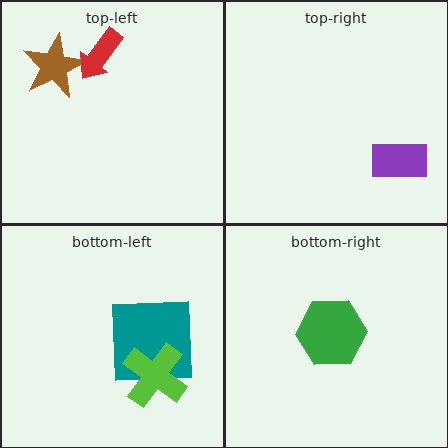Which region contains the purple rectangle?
The top-right region.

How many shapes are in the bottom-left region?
2.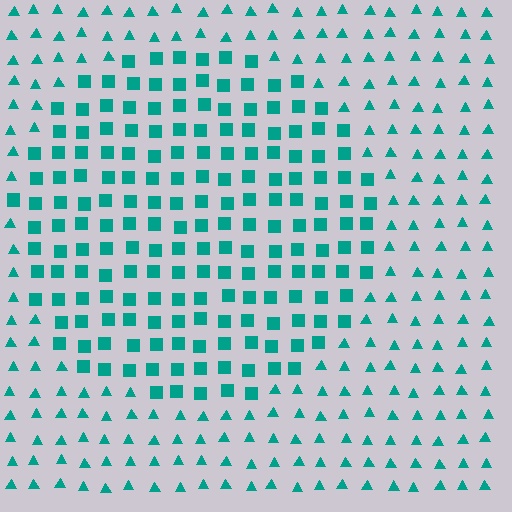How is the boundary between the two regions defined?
The boundary is defined by a change in element shape: squares inside vs. triangles outside. All elements share the same color and spacing.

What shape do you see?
I see a circle.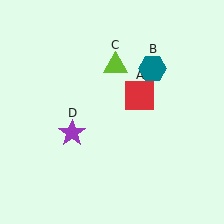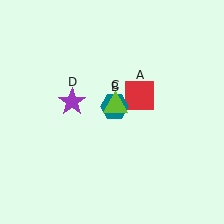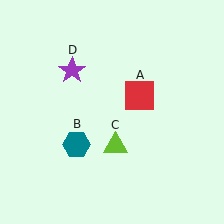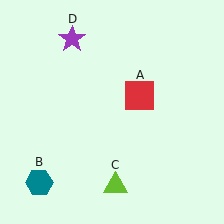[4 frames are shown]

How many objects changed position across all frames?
3 objects changed position: teal hexagon (object B), lime triangle (object C), purple star (object D).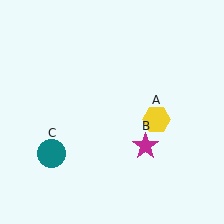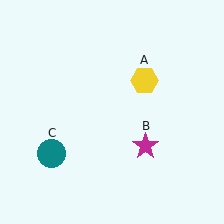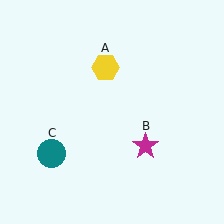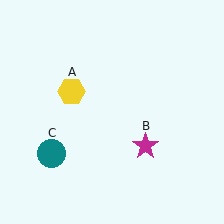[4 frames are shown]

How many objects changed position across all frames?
1 object changed position: yellow hexagon (object A).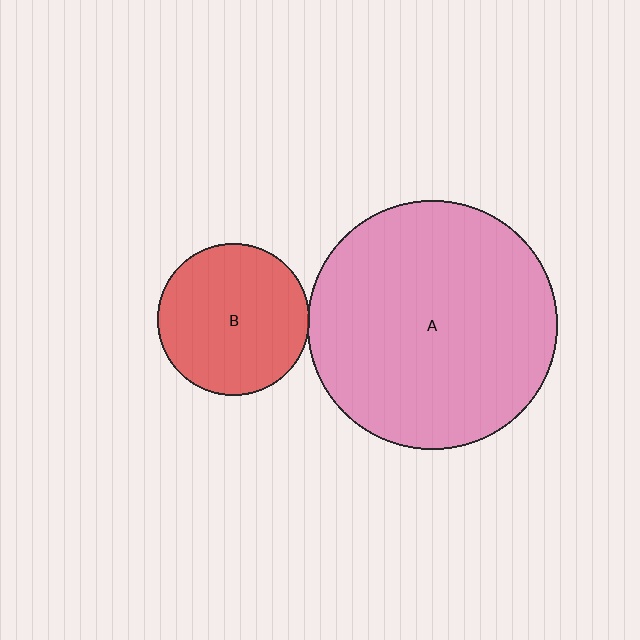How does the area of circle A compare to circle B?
Approximately 2.7 times.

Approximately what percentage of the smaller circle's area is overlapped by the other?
Approximately 5%.